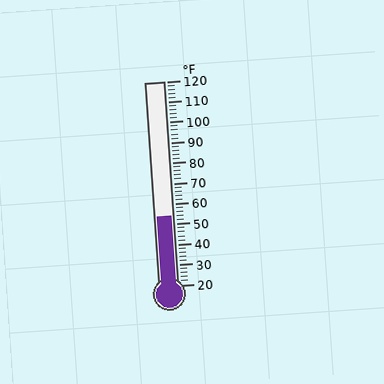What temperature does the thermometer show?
The thermometer shows approximately 54°F.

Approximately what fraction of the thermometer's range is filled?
The thermometer is filled to approximately 35% of its range.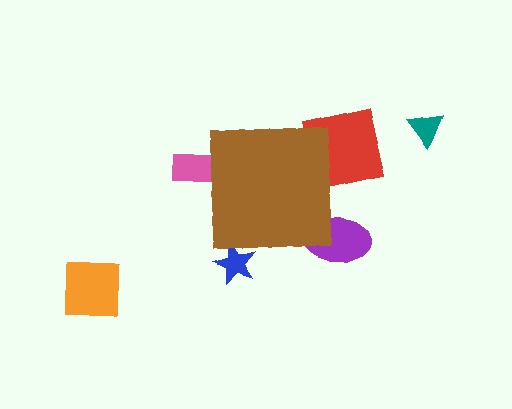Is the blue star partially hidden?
Yes, the blue star is partially hidden behind the brown square.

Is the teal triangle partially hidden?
No, the teal triangle is fully visible.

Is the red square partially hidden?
Yes, the red square is partially hidden behind the brown square.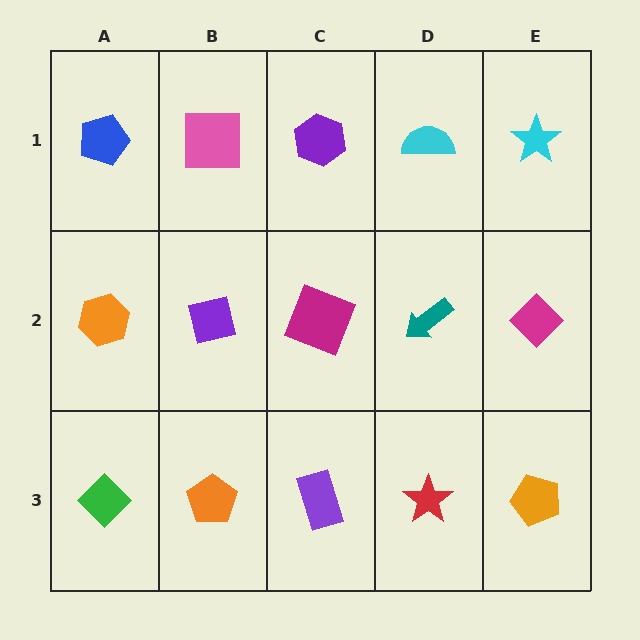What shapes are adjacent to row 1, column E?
A magenta diamond (row 2, column E), a cyan semicircle (row 1, column D).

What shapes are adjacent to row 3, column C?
A magenta square (row 2, column C), an orange pentagon (row 3, column B), a red star (row 3, column D).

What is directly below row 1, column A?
An orange hexagon.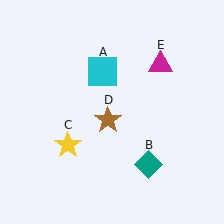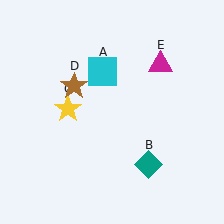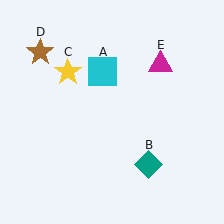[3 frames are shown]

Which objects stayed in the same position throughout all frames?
Cyan square (object A) and teal diamond (object B) and magenta triangle (object E) remained stationary.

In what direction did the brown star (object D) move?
The brown star (object D) moved up and to the left.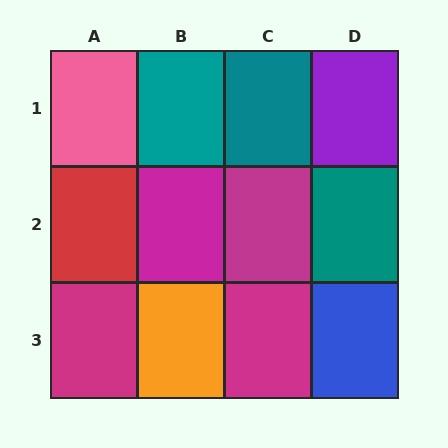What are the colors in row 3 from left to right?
Magenta, orange, magenta, blue.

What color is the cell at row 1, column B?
Teal.